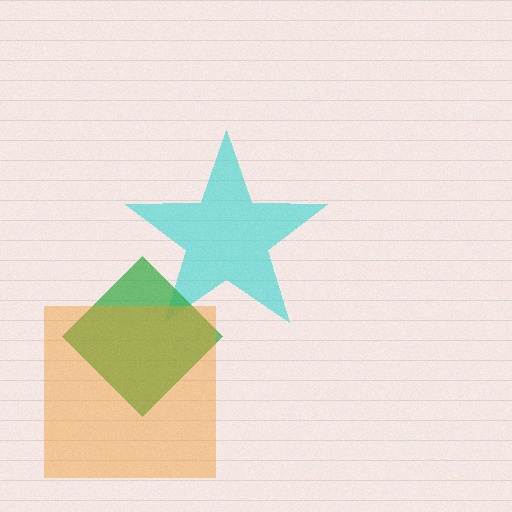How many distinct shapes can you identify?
There are 3 distinct shapes: a cyan star, a green diamond, an orange square.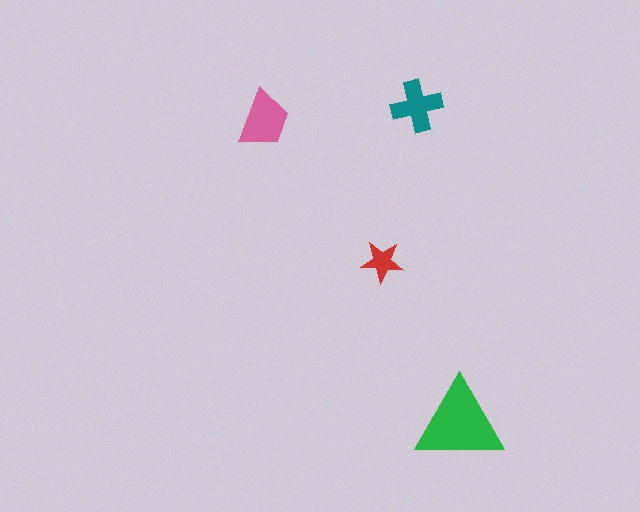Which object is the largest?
The green triangle.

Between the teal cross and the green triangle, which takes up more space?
The green triangle.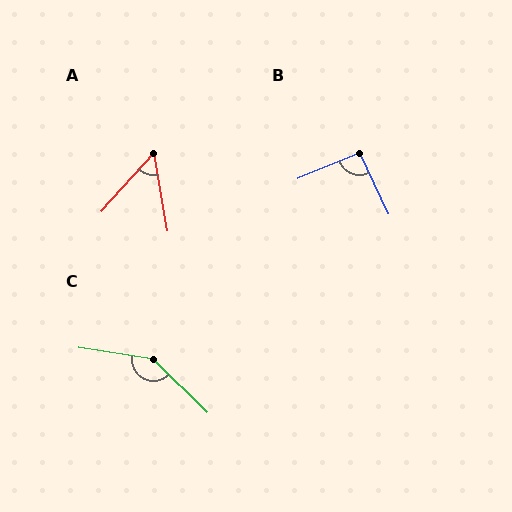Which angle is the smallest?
A, at approximately 52 degrees.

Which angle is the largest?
C, at approximately 144 degrees.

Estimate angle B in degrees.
Approximately 93 degrees.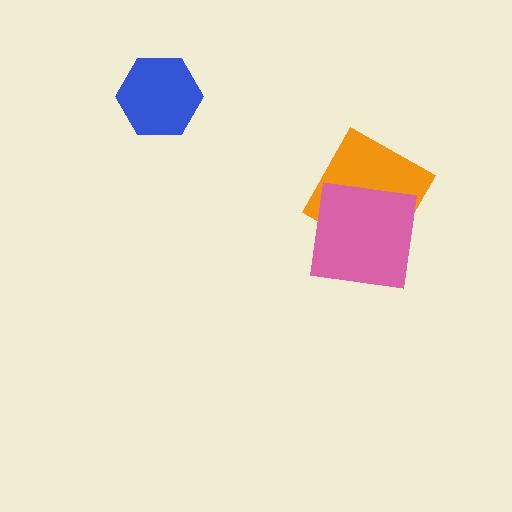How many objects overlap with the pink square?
1 object overlaps with the pink square.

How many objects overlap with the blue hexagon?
0 objects overlap with the blue hexagon.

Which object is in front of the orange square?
The pink square is in front of the orange square.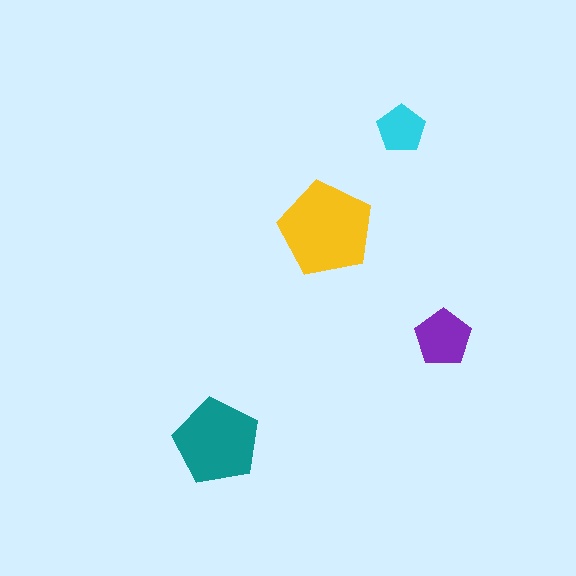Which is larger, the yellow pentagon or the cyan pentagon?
The yellow one.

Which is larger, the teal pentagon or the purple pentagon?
The teal one.